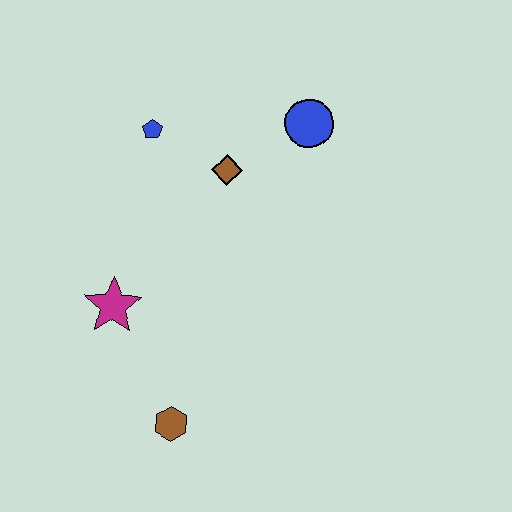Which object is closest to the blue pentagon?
The brown diamond is closest to the blue pentagon.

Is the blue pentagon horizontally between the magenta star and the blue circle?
Yes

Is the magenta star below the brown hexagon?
No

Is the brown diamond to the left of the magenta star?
No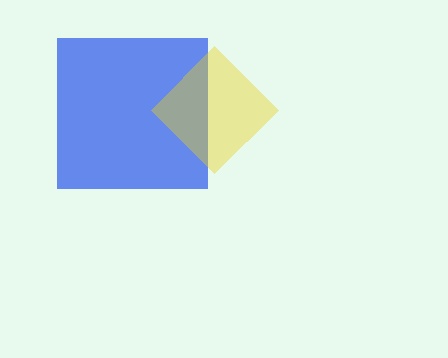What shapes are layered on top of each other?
The layered shapes are: a blue square, a yellow diamond.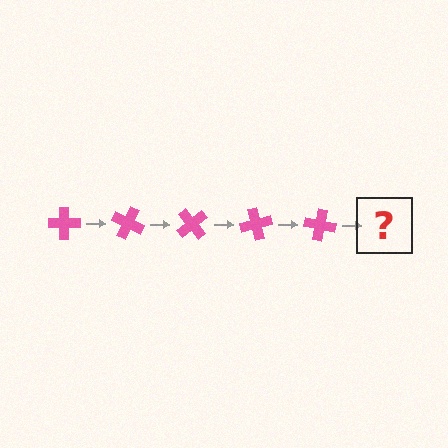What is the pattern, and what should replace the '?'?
The pattern is that the cross rotates 25 degrees each step. The '?' should be a pink cross rotated 125 degrees.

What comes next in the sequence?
The next element should be a pink cross rotated 125 degrees.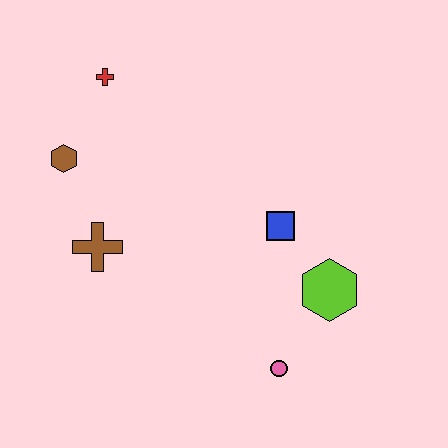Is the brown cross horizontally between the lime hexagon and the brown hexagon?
Yes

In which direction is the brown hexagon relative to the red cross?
The brown hexagon is below the red cross.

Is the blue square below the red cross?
Yes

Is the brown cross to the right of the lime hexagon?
No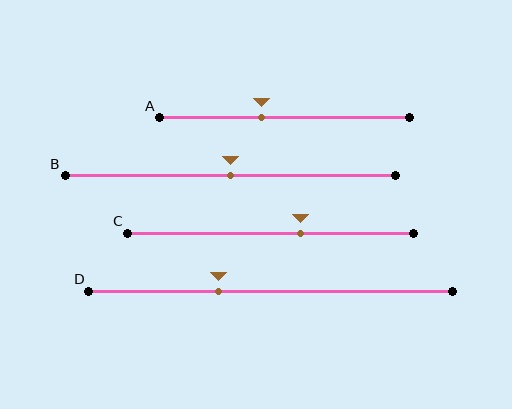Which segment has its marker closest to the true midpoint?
Segment B has its marker closest to the true midpoint.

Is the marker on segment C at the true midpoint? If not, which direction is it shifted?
No, the marker on segment C is shifted to the right by about 11% of the segment length.